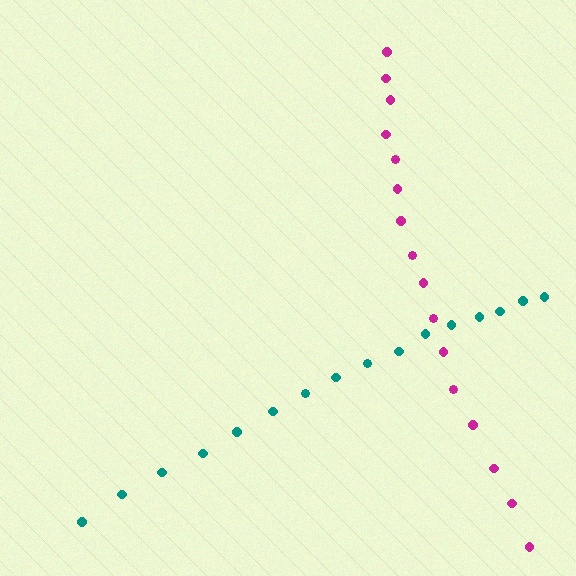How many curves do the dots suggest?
There are 2 distinct paths.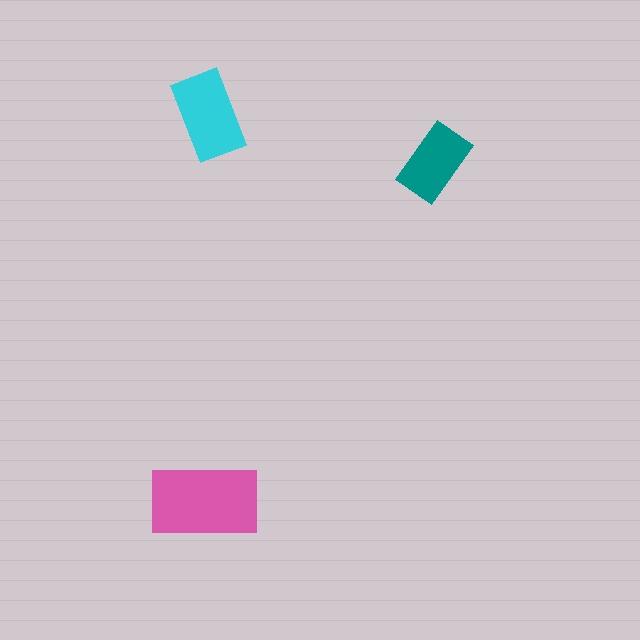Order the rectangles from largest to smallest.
the pink one, the cyan one, the teal one.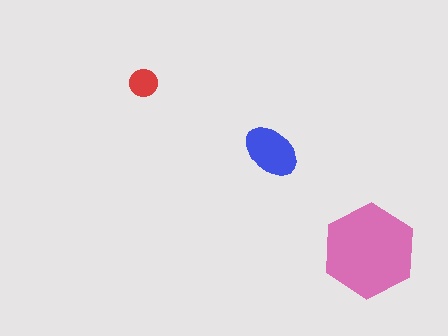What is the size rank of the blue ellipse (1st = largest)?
2nd.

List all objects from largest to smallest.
The pink hexagon, the blue ellipse, the red circle.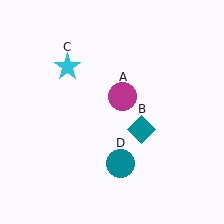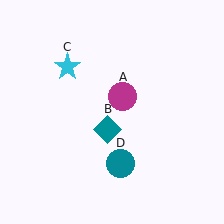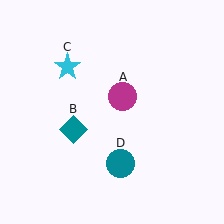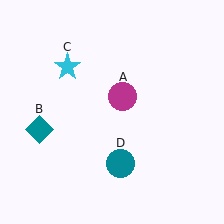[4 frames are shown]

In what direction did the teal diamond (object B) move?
The teal diamond (object B) moved left.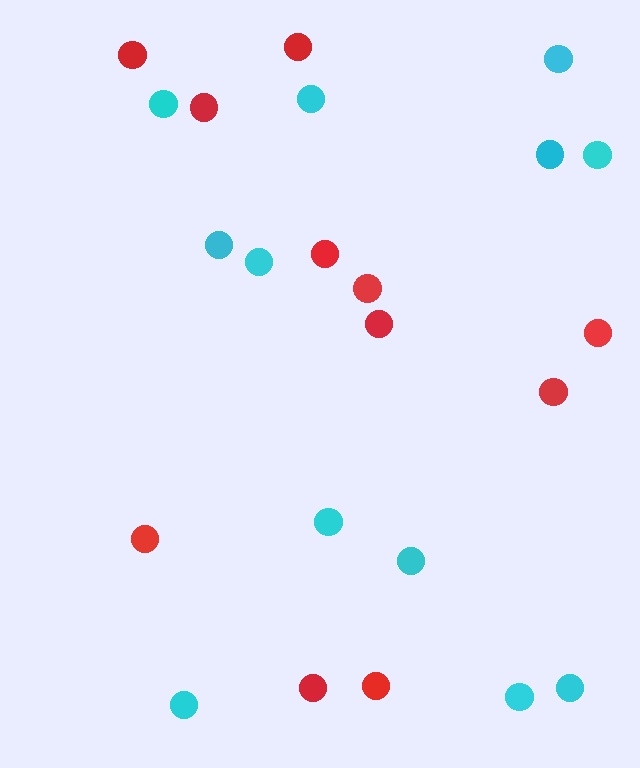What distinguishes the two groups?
There are 2 groups: one group of red circles (11) and one group of cyan circles (12).